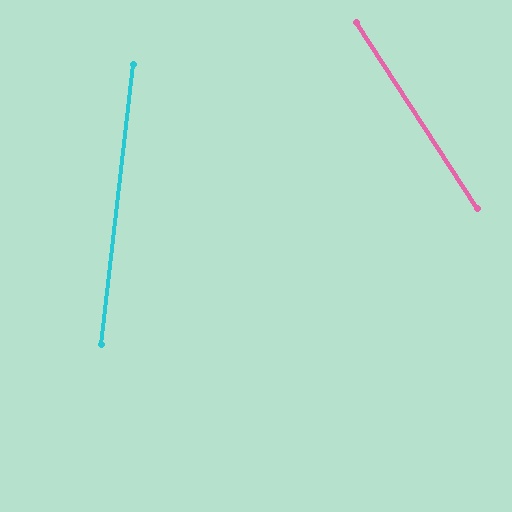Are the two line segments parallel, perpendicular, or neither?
Neither parallel nor perpendicular — they differ by about 40°.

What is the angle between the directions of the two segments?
Approximately 40 degrees.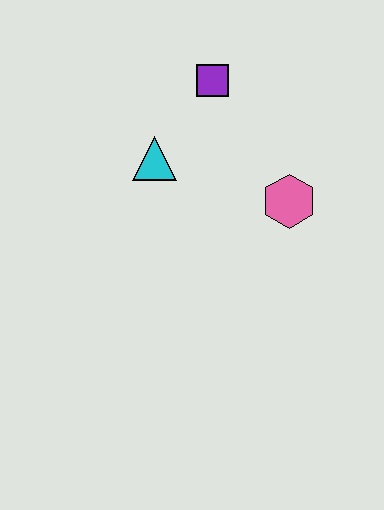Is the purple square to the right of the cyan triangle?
Yes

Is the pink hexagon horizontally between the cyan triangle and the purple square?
No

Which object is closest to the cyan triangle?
The purple square is closest to the cyan triangle.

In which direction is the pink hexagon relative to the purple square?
The pink hexagon is below the purple square.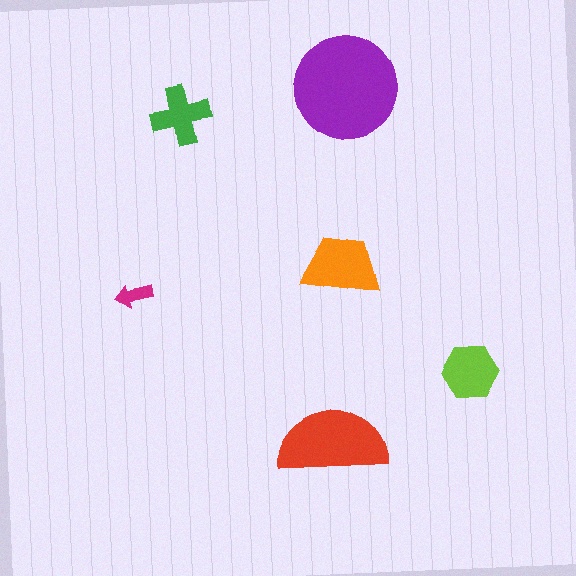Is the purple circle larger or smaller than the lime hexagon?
Larger.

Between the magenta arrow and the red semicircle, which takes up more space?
The red semicircle.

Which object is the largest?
The purple circle.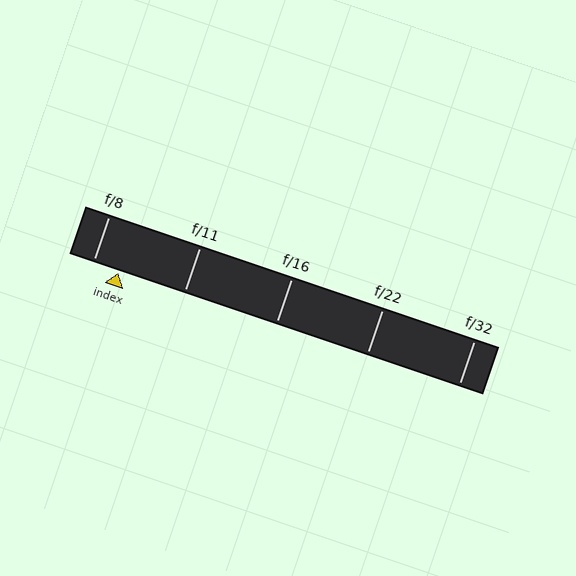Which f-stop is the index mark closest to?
The index mark is closest to f/8.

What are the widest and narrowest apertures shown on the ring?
The widest aperture shown is f/8 and the narrowest is f/32.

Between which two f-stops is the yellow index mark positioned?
The index mark is between f/8 and f/11.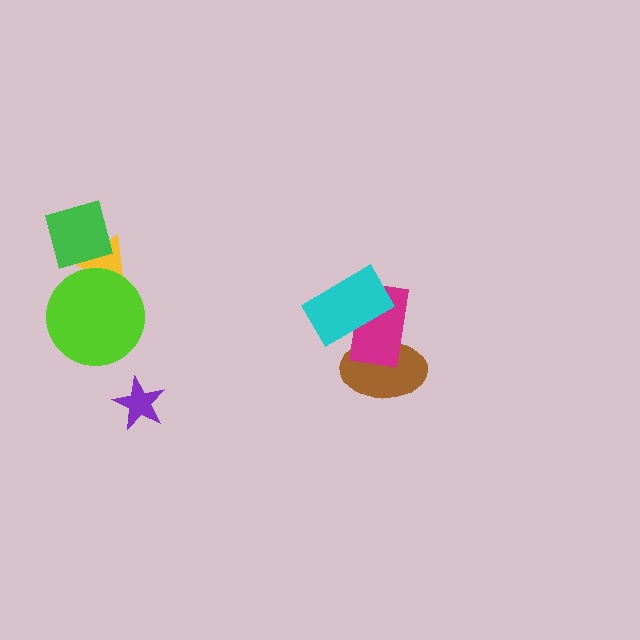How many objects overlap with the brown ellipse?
2 objects overlap with the brown ellipse.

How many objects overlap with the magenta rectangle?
2 objects overlap with the magenta rectangle.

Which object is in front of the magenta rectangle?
The cyan rectangle is in front of the magenta rectangle.